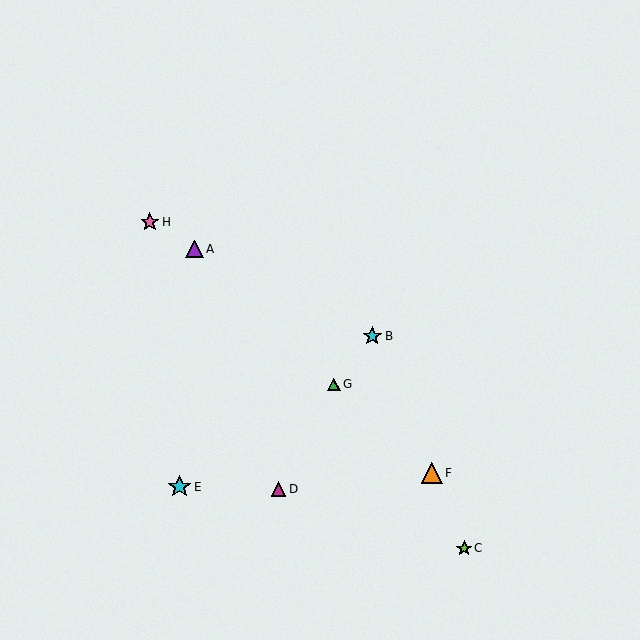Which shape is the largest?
The cyan star (labeled E) is the largest.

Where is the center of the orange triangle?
The center of the orange triangle is at (432, 473).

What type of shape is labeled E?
Shape E is a cyan star.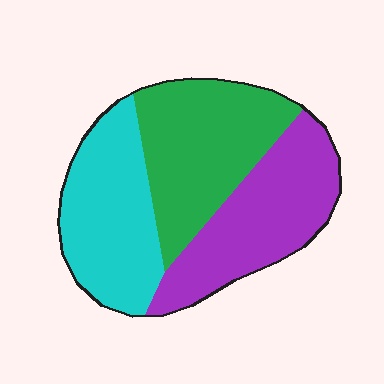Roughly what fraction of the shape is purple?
Purple takes up about one third (1/3) of the shape.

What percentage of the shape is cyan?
Cyan takes up between a quarter and a half of the shape.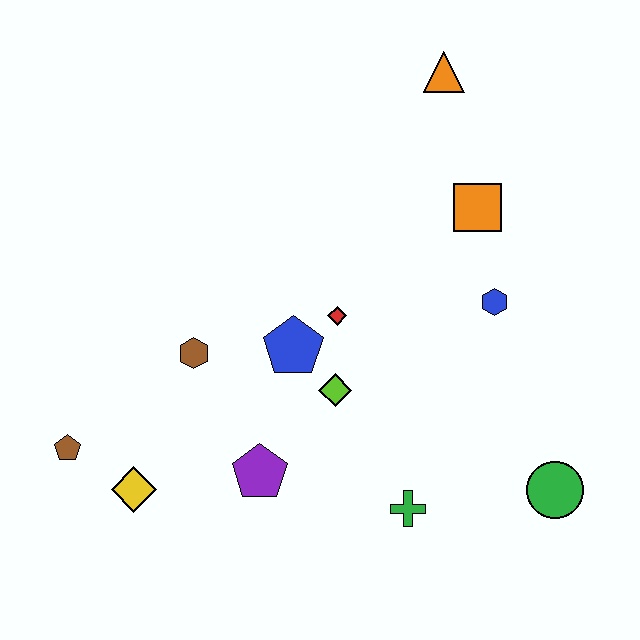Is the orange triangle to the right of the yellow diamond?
Yes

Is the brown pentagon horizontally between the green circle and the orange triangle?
No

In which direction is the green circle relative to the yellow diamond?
The green circle is to the right of the yellow diamond.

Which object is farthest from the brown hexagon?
The green circle is farthest from the brown hexagon.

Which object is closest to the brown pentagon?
The yellow diamond is closest to the brown pentagon.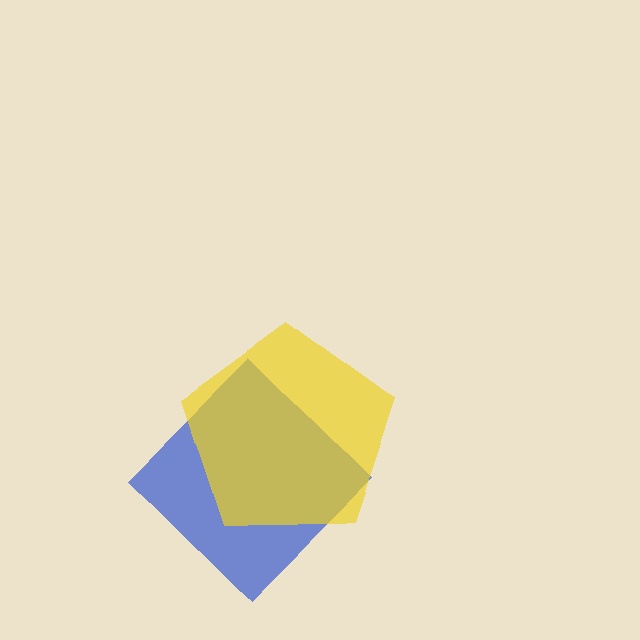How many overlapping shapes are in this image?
There are 2 overlapping shapes in the image.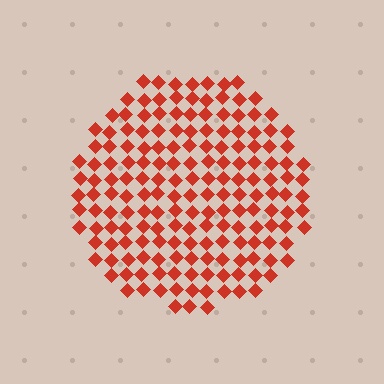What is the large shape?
The large shape is a circle.